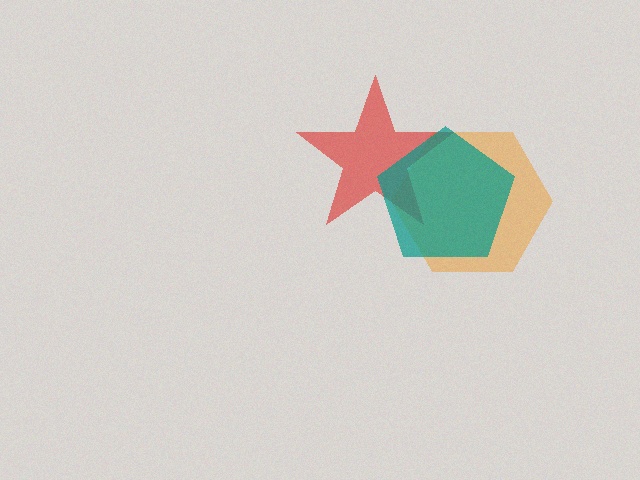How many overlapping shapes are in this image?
There are 3 overlapping shapes in the image.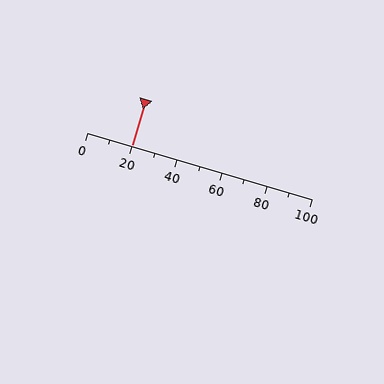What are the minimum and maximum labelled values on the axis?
The axis runs from 0 to 100.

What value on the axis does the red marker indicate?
The marker indicates approximately 20.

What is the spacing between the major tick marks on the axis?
The major ticks are spaced 20 apart.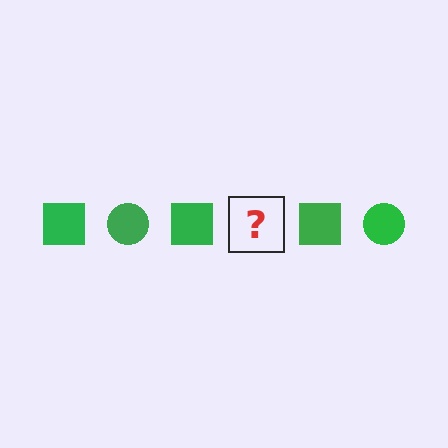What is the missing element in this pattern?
The missing element is a green circle.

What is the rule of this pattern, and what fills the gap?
The rule is that the pattern cycles through square, circle shapes in green. The gap should be filled with a green circle.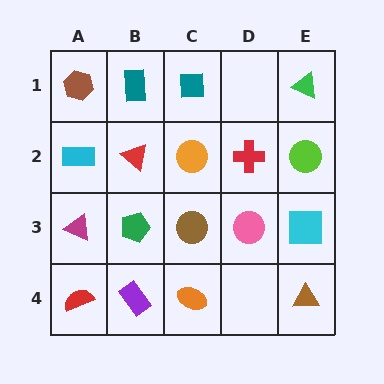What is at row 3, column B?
A green pentagon.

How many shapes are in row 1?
4 shapes.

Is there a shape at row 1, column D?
No, that cell is empty.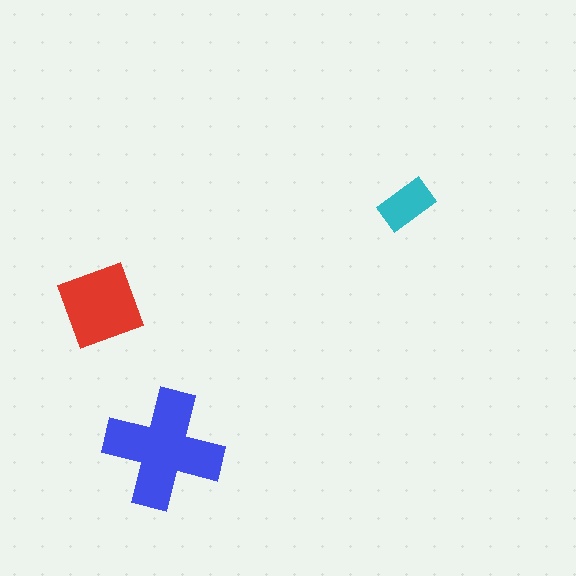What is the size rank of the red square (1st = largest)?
2nd.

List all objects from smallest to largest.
The cyan rectangle, the red square, the blue cross.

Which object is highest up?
The cyan rectangle is topmost.